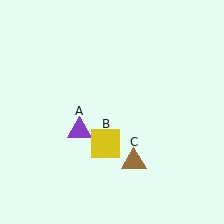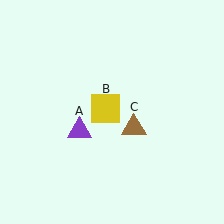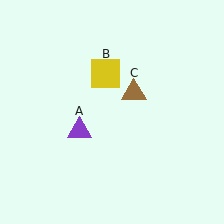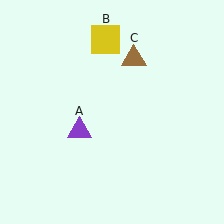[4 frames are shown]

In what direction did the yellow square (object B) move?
The yellow square (object B) moved up.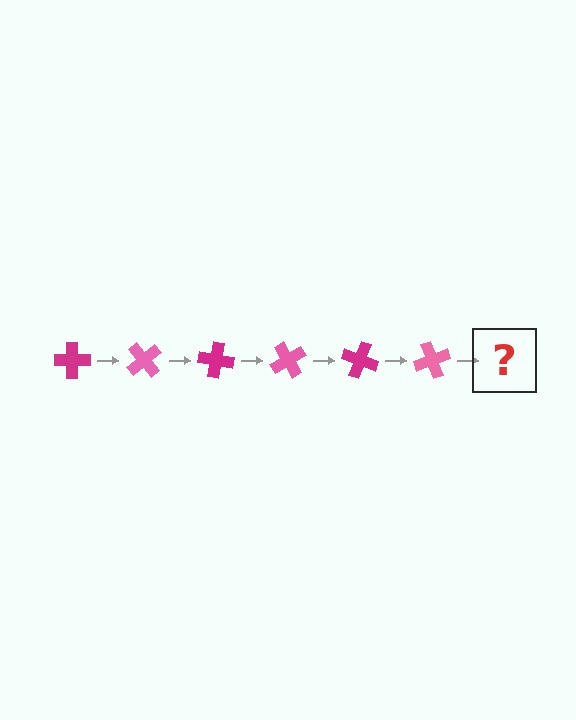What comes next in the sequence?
The next element should be a magenta cross, rotated 300 degrees from the start.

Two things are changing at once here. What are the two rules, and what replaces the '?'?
The two rules are that it rotates 50 degrees each step and the color cycles through magenta and pink. The '?' should be a magenta cross, rotated 300 degrees from the start.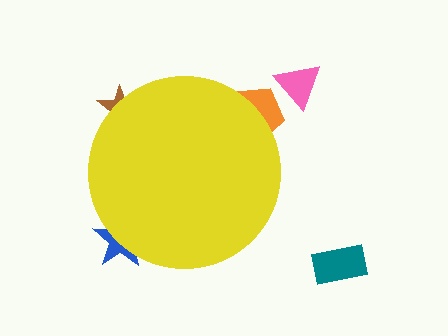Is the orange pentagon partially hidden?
Yes, the orange pentagon is partially hidden behind the yellow circle.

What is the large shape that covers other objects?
A yellow circle.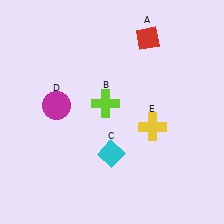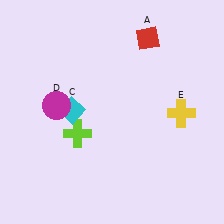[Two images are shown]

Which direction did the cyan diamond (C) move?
The cyan diamond (C) moved up.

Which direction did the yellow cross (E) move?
The yellow cross (E) moved right.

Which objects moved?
The objects that moved are: the lime cross (B), the cyan diamond (C), the yellow cross (E).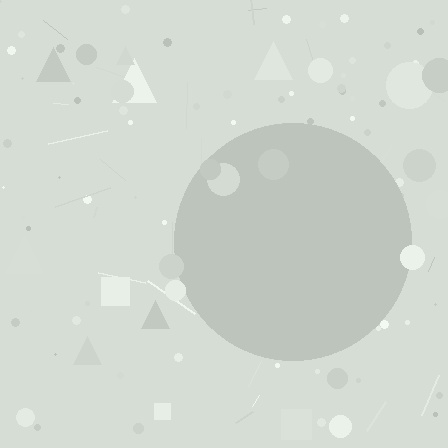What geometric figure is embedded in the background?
A circle is embedded in the background.